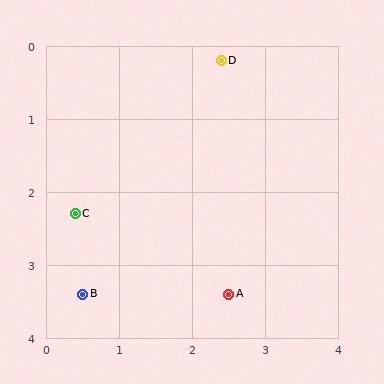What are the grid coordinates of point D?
Point D is at approximately (2.4, 0.2).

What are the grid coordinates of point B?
Point B is at approximately (0.5, 3.4).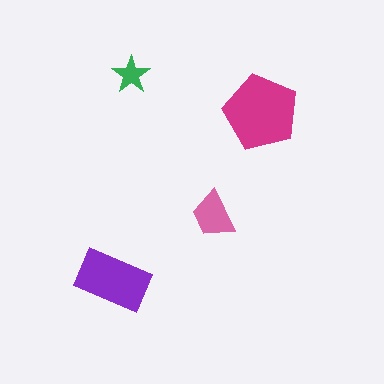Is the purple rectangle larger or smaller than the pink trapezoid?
Larger.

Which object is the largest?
The magenta pentagon.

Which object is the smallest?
The green star.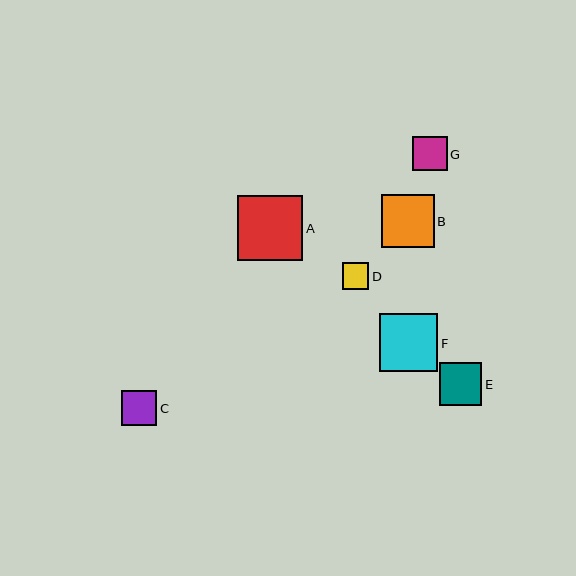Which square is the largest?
Square A is the largest with a size of approximately 65 pixels.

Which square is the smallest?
Square D is the smallest with a size of approximately 26 pixels.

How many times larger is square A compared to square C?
Square A is approximately 1.9 times the size of square C.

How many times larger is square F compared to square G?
Square F is approximately 1.7 times the size of square G.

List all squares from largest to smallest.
From largest to smallest: A, F, B, E, C, G, D.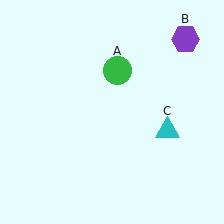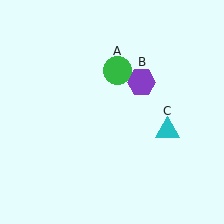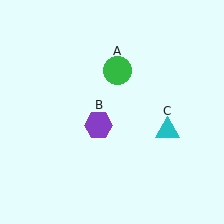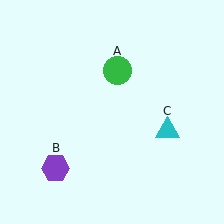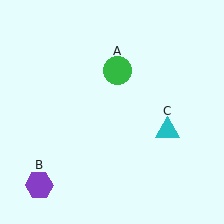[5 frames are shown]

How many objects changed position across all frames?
1 object changed position: purple hexagon (object B).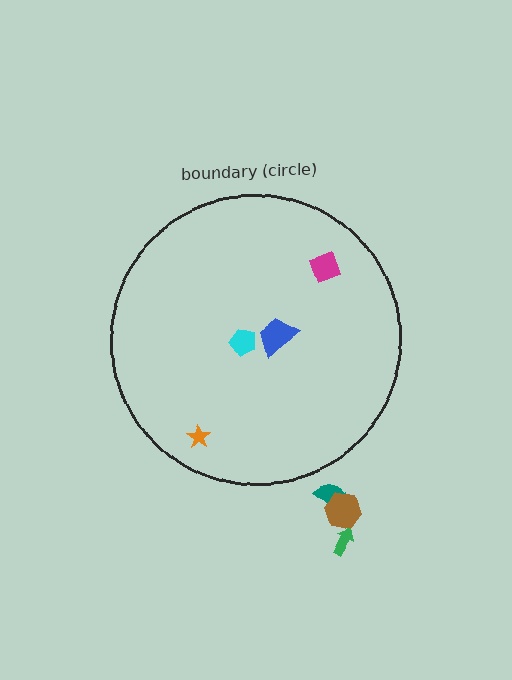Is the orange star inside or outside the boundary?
Inside.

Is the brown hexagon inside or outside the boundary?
Outside.